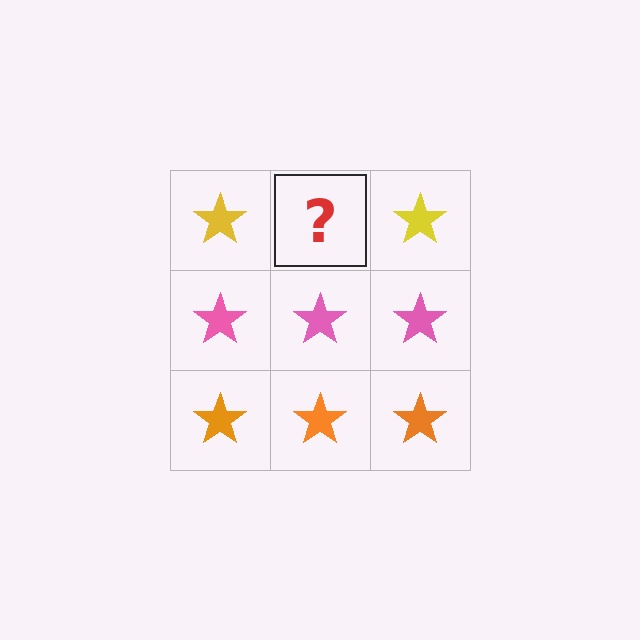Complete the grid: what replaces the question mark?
The question mark should be replaced with a yellow star.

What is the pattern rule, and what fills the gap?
The rule is that each row has a consistent color. The gap should be filled with a yellow star.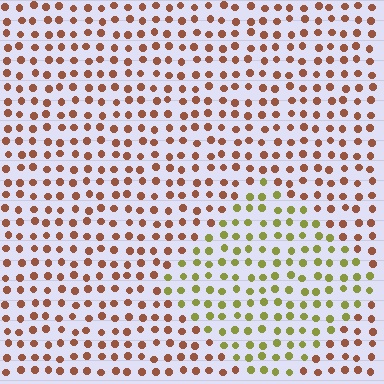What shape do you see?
I see a diamond.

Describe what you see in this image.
The image is filled with small brown elements in a uniform arrangement. A diamond-shaped region is visible where the elements are tinted to a slightly different hue, forming a subtle color boundary.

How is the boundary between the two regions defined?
The boundary is defined purely by a slight shift in hue (about 56 degrees). Spacing, size, and orientation are identical on both sides.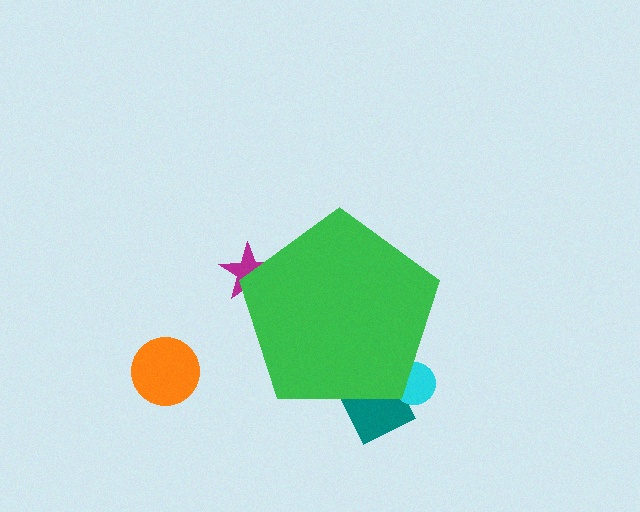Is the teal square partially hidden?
Yes, the teal square is partially hidden behind the green pentagon.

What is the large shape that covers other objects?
A green pentagon.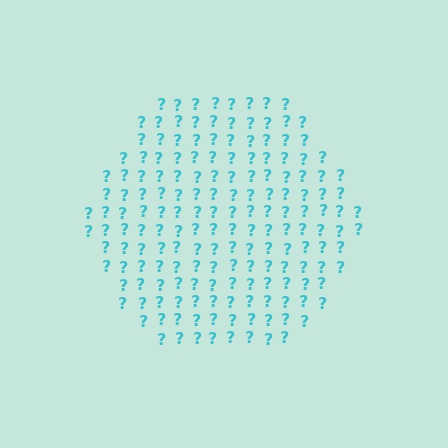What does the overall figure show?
The overall figure shows a hexagon.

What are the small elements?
The small elements are question marks.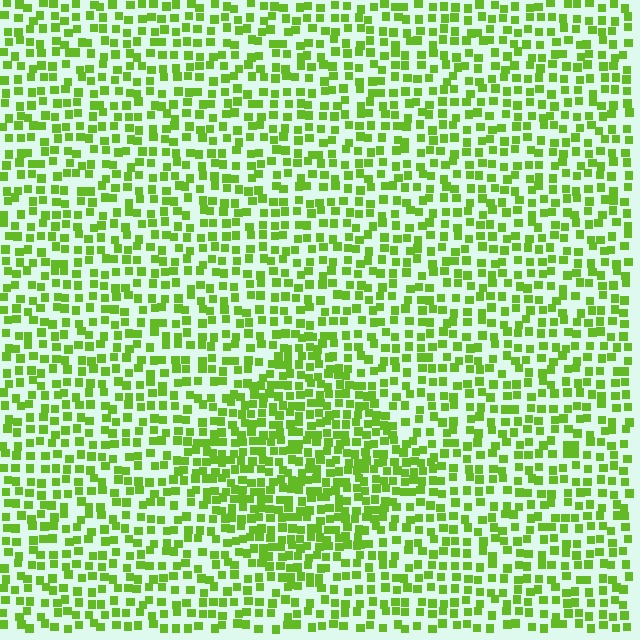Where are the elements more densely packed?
The elements are more densely packed inside the diamond boundary.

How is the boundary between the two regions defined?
The boundary is defined by a change in element density (approximately 1.6x ratio). All elements are the same color, size, and shape.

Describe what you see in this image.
The image contains small lime elements arranged at two different densities. A diamond-shaped region is visible where the elements are more densely packed than the surrounding area.